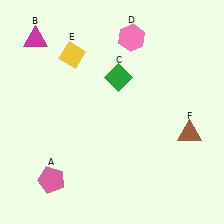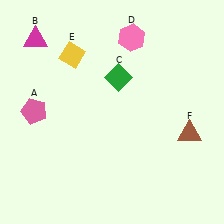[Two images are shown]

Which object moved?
The pink pentagon (A) moved up.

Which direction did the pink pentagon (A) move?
The pink pentagon (A) moved up.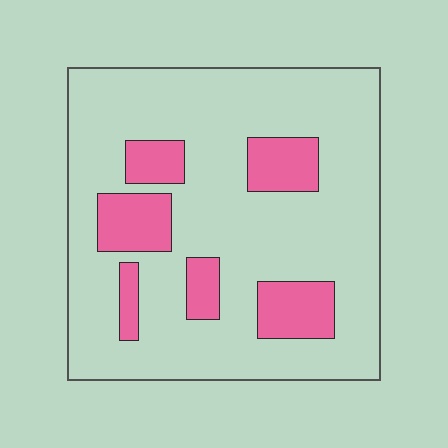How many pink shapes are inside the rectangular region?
6.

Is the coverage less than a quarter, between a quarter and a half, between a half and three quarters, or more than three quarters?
Less than a quarter.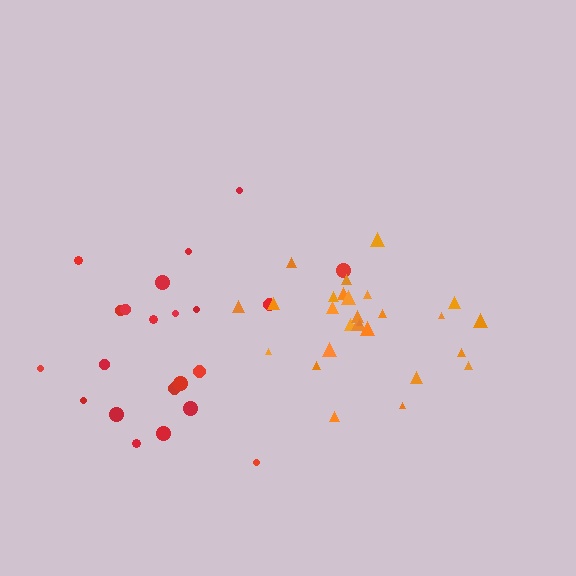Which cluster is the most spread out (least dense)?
Red.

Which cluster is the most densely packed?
Orange.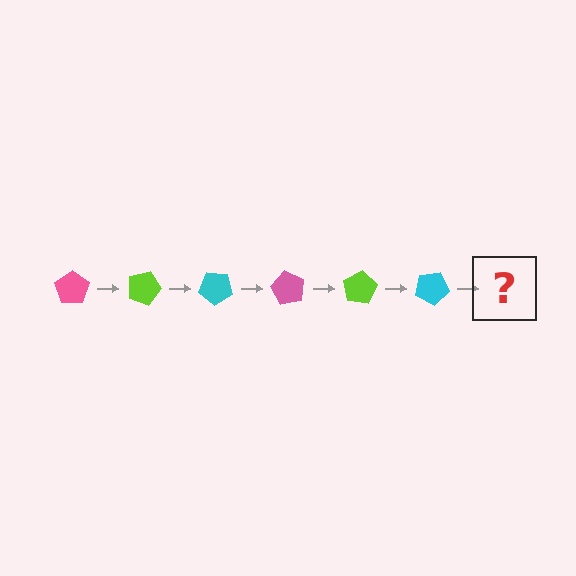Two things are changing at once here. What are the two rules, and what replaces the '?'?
The two rules are that it rotates 20 degrees each step and the color cycles through pink, lime, and cyan. The '?' should be a pink pentagon, rotated 120 degrees from the start.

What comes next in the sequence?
The next element should be a pink pentagon, rotated 120 degrees from the start.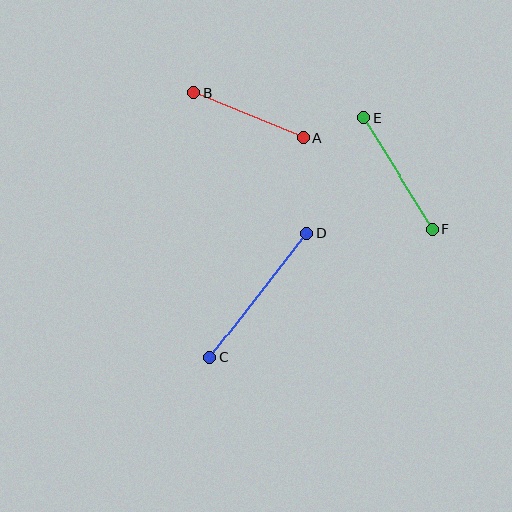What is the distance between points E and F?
The distance is approximately 131 pixels.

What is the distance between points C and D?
The distance is approximately 157 pixels.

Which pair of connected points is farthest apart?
Points C and D are farthest apart.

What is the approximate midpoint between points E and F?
The midpoint is at approximately (398, 174) pixels.